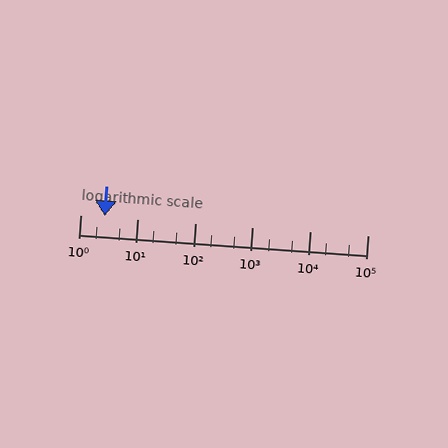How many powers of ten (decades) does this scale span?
The scale spans 5 decades, from 1 to 100000.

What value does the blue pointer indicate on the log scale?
The pointer indicates approximately 2.7.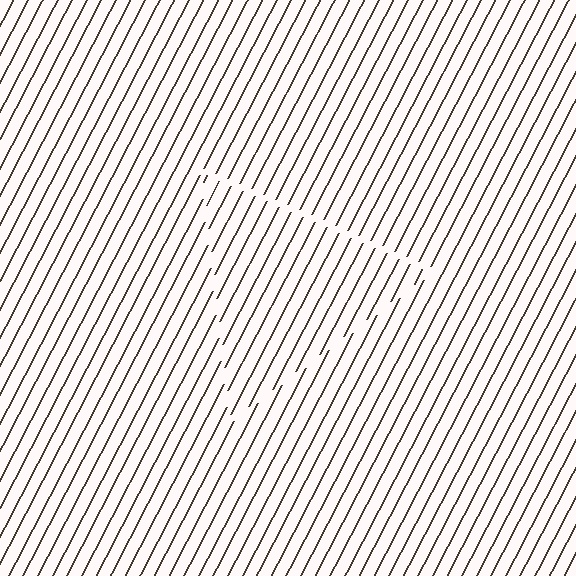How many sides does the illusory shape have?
3 sides — the line-ends trace a triangle.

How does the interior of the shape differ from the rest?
The interior of the shape contains the same grating, shifted by half a period — the contour is defined by the phase discontinuity where line-ends from the inner and outer gratings abut.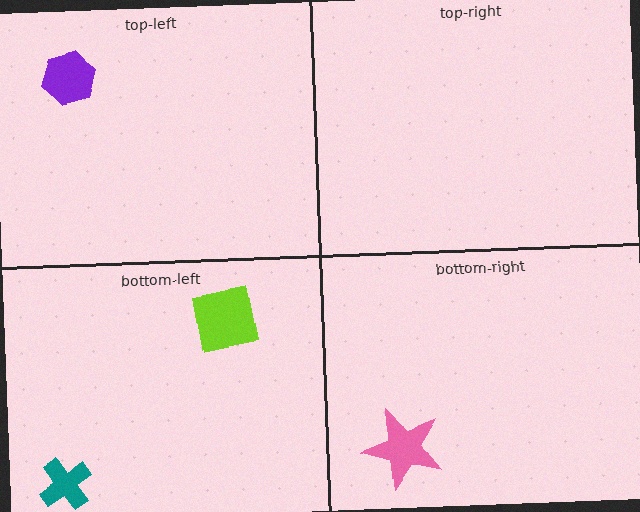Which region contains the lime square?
The bottom-left region.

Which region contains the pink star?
The bottom-right region.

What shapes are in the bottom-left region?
The teal cross, the lime square.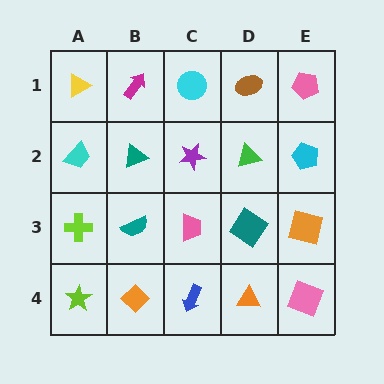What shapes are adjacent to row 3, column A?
A cyan trapezoid (row 2, column A), a lime star (row 4, column A), a teal semicircle (row 3, column B).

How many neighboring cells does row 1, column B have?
3.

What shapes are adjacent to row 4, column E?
An orange square (row 3, column E), an orange triangle (row 4, column D).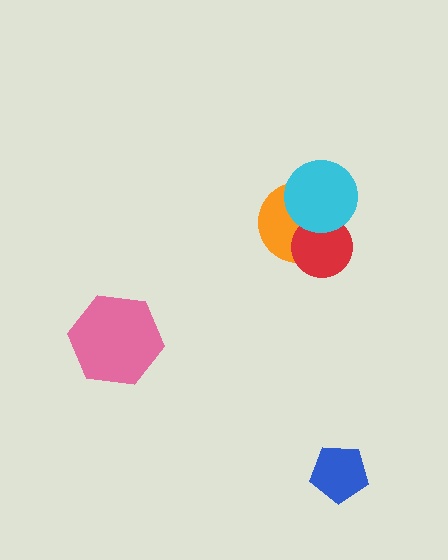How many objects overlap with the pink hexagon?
0 objects overlap with the pink hexagon.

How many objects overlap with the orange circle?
2 objects overlap with the orange circle.